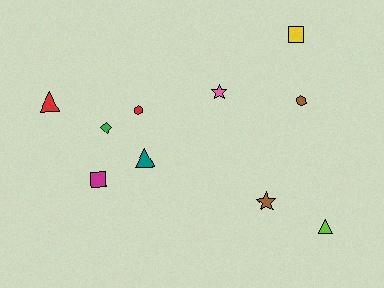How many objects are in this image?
There are 10 objects.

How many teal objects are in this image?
There is 1 teal object.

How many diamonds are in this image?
There is 1 diamond.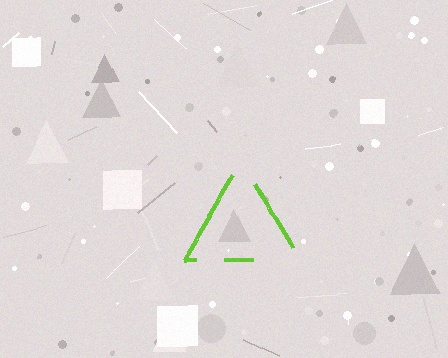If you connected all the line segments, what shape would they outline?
They would outline a triangle.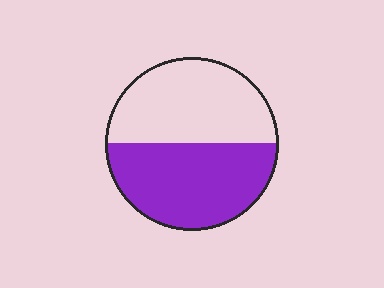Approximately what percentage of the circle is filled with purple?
Approximately 50%.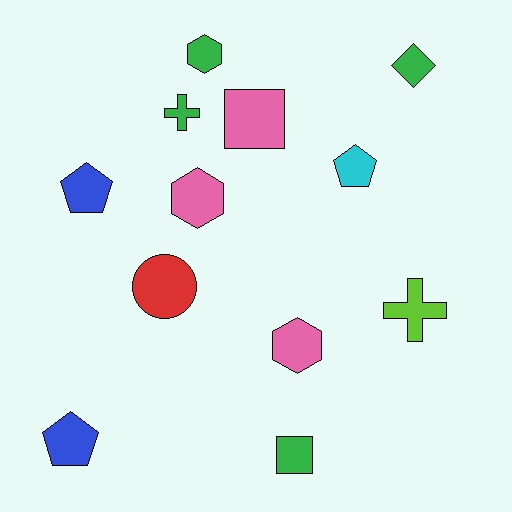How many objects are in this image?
There are 12 objects.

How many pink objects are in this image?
There are 3 pink objects.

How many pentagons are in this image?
There are 3 pentagons.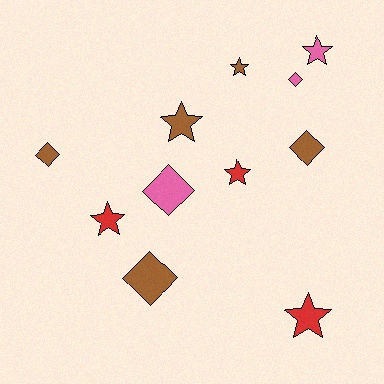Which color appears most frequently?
Brown, with 5 objects.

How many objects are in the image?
There are 11 objects.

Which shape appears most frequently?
Star, with 6 objects.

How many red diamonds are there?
There are no red diamonds.